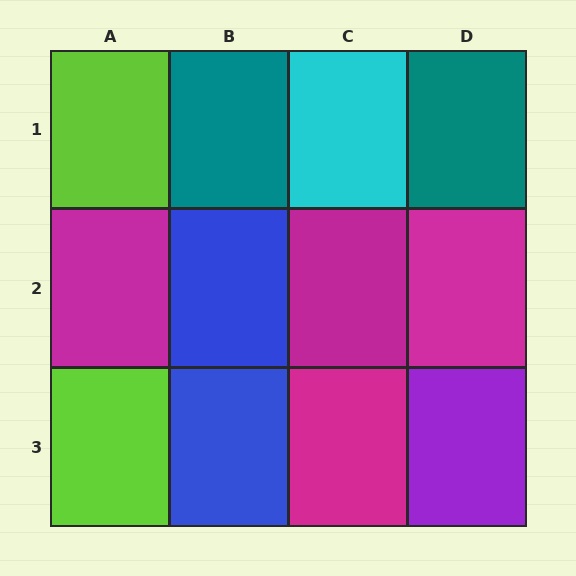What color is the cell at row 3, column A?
Lime.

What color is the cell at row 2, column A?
Magenta.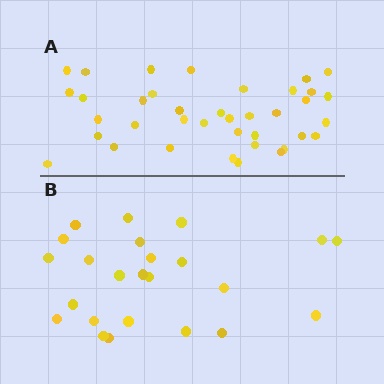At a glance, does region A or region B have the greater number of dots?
Region A (the top region) has more dots.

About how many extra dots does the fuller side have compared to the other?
Region A has approximately 15 more dots than region B.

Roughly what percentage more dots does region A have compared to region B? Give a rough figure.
About 60% more.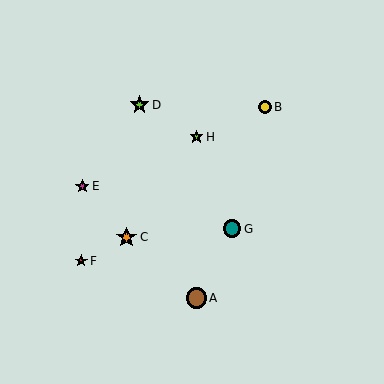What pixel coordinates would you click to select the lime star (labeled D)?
Click at (140, 105) to select the lime star D.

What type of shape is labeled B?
Shape B is a yellow circle.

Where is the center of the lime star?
The center of the lime star is at (197, 137).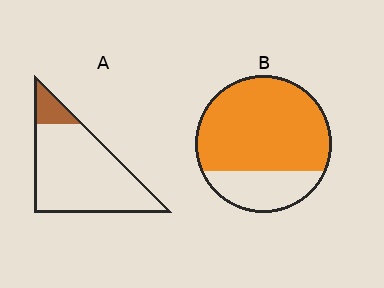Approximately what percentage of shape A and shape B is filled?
A is approximately 15% and B is approximately 75%.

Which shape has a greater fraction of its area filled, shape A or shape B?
Shape B.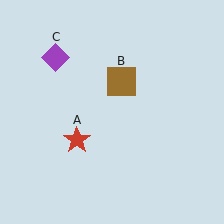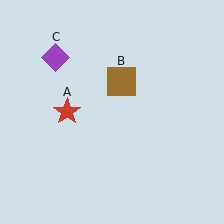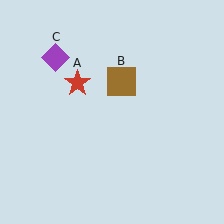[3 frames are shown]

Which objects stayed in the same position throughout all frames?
Brown square (object B) and purple diamond (object C) remained stationary.